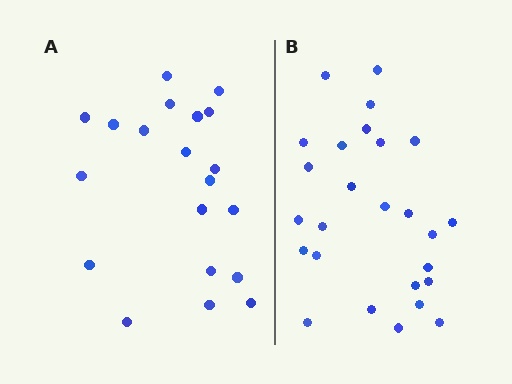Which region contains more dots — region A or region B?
Region B (the right region) has more dots.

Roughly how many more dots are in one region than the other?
Region B has about 6 more dots than region A.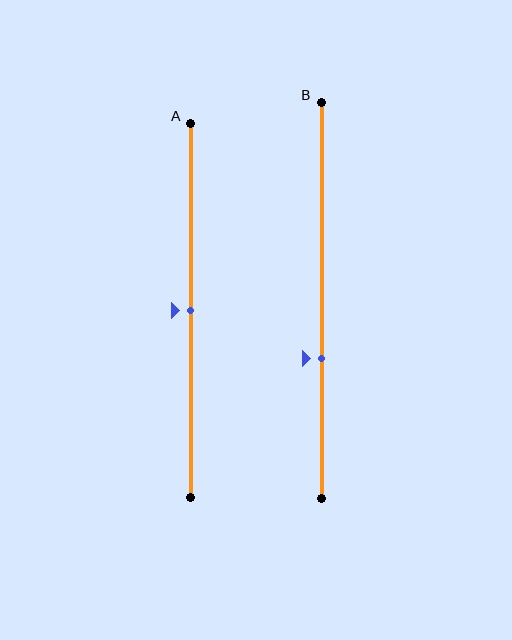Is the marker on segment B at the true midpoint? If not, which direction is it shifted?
No, the marker on segment B is shifted downward by about 15% of the segment length.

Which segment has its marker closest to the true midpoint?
Segment A has its marker closest to the true midpoint.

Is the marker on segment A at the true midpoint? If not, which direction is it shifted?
Yes, the marker on segment A is at the true midpoint.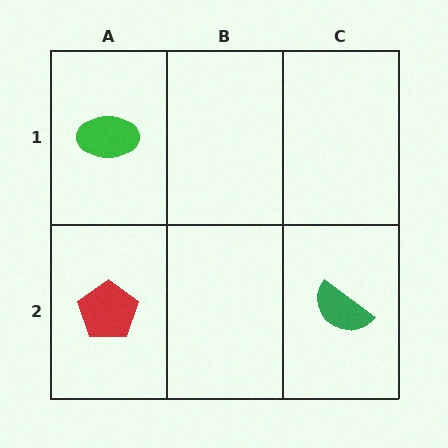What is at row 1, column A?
A green ellipse.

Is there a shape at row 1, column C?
No, that cell is empty.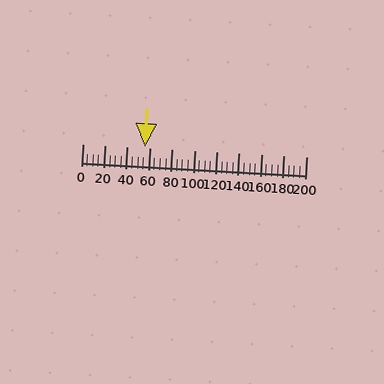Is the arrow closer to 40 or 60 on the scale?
The arrow is closer to 60.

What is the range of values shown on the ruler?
The ruler shows values from 0 to 200.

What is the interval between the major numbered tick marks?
The major tick marks are spaced 20 units apart.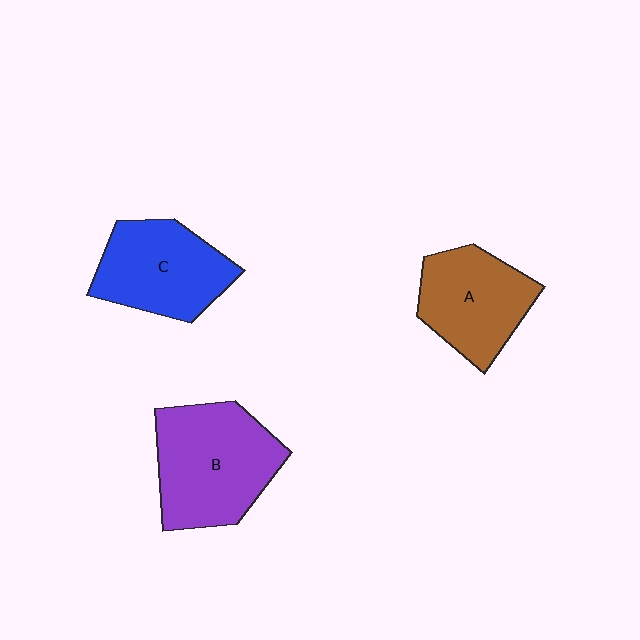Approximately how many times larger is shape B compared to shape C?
Approximately 1.2 times.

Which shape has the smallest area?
Shape A (brown).